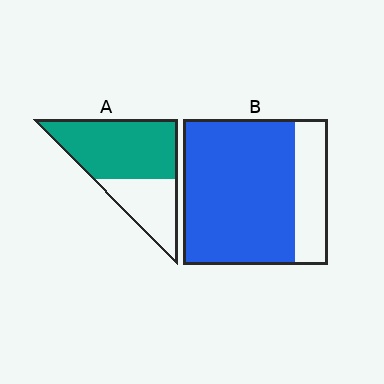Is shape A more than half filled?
Yes.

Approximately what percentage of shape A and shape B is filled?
A is approximately 65% and B is approximately 75%.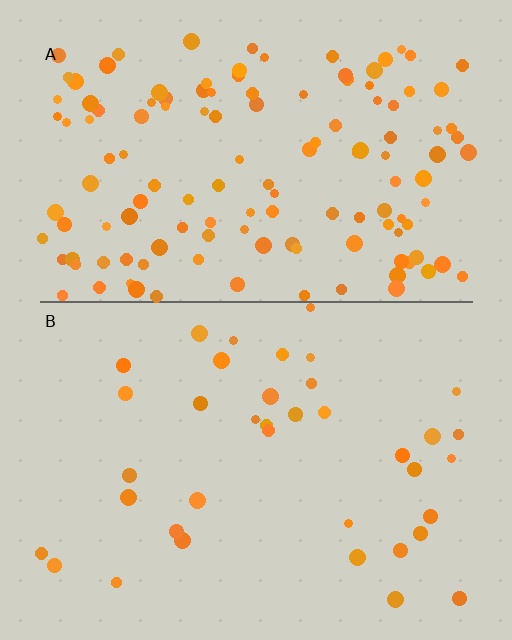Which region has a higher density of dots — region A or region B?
A (the top).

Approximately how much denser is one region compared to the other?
Approximately 3.5× — region A over region B.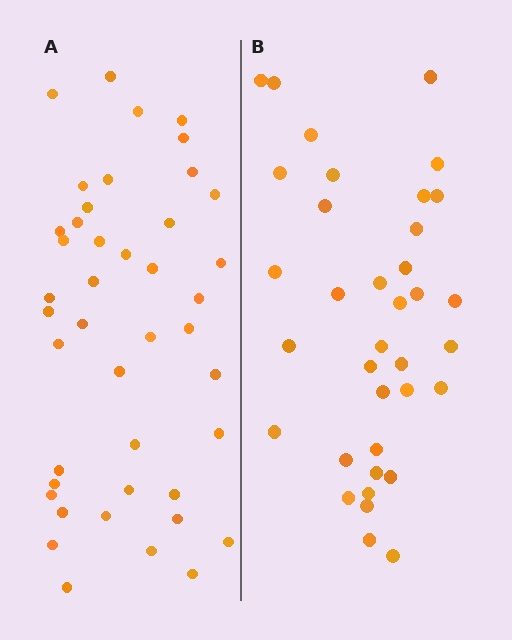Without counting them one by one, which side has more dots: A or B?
Region A (the left region) has more dots.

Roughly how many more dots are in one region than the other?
Region A has roughly 8 or so more dots than region B.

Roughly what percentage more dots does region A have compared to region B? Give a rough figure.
About 20% more.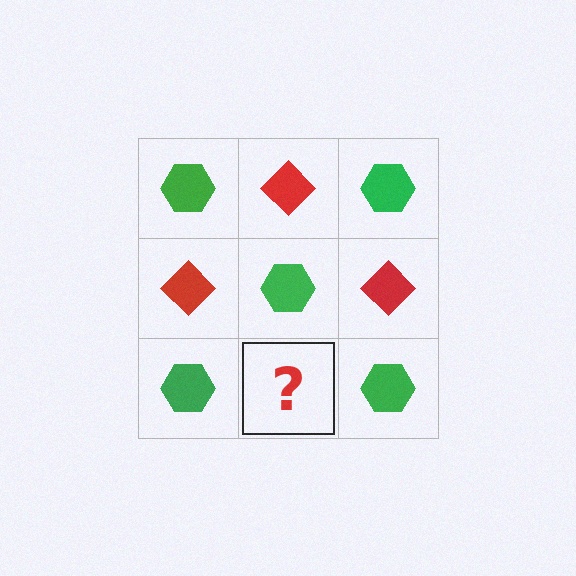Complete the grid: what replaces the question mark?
The question mark should be replaced with a red diamond.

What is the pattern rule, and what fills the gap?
The rule is that it alternates green hexagon and red diamond in a checkerboard pattern. The gap should be filled with a red diamond.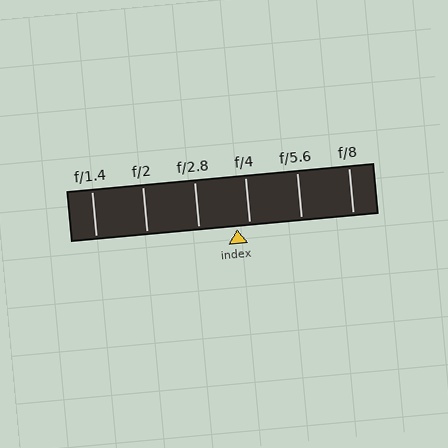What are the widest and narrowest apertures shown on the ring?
The widest aperture shown is f/1.4 and the narrowest is f/8.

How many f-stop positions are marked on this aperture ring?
There are 6 f-stop positions marked.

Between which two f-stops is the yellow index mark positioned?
The index mark is between f/2.8 and f/4.